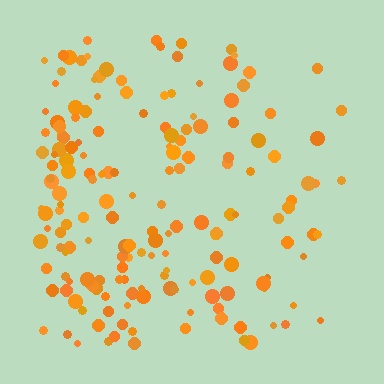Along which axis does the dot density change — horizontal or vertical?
Horizontal.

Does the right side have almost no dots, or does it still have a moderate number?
Still a moderate number, just noticeably fewer than the left.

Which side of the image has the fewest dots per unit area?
The right.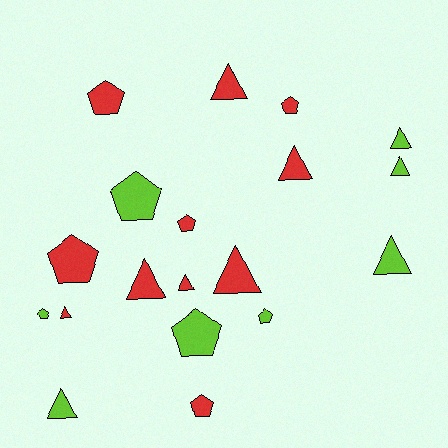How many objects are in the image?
There are 19 objects.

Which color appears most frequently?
Red, with 11 objects.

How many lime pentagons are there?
There are 4 lime pentagons.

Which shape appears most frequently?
Triangle, with 10 objects.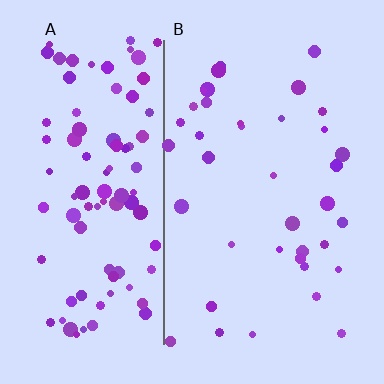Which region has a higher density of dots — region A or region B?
A (the left).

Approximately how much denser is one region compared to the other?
Approximately 2.5× — region A over region B.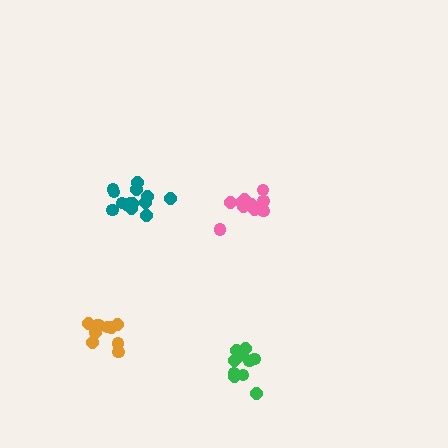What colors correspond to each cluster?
The clusters are colored: orange, pink, green, teal.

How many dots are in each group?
Group 1: 10 dots, Group 2: 10 dots, Group 3: 11 dots, Group 4: 14 dots (45 total).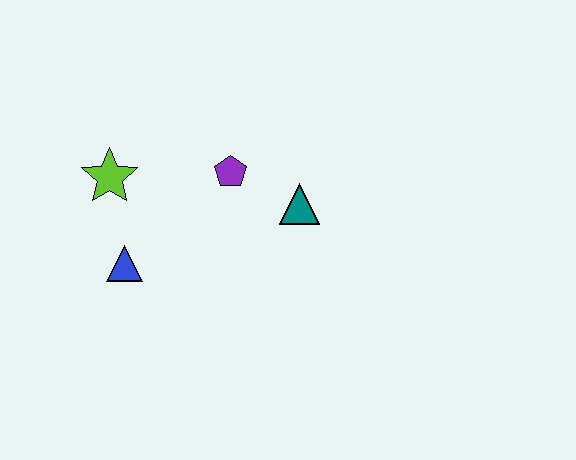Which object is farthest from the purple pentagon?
The blue triangle is farthest from the purple pentagon.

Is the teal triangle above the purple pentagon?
No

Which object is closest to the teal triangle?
The purple pentagon is closest to the teal triangle.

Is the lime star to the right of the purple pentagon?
No